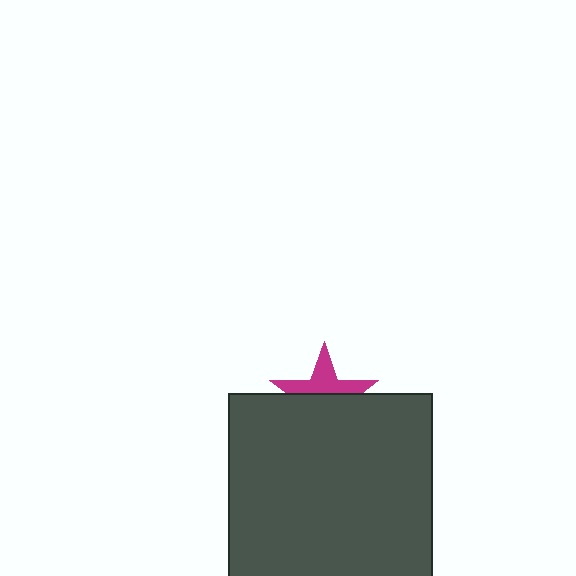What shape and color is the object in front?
The object in front is a dark gray square.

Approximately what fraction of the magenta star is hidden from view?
Roughly 54% of the magenta star is hidden behind the dark gray square.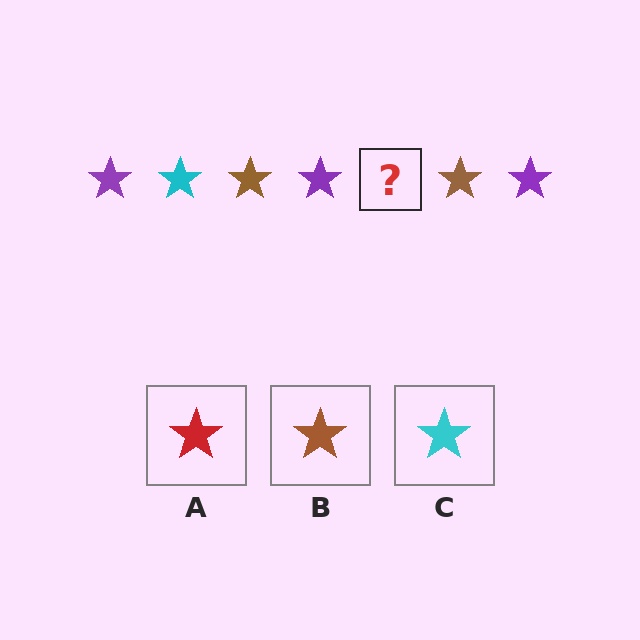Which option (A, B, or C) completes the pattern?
C.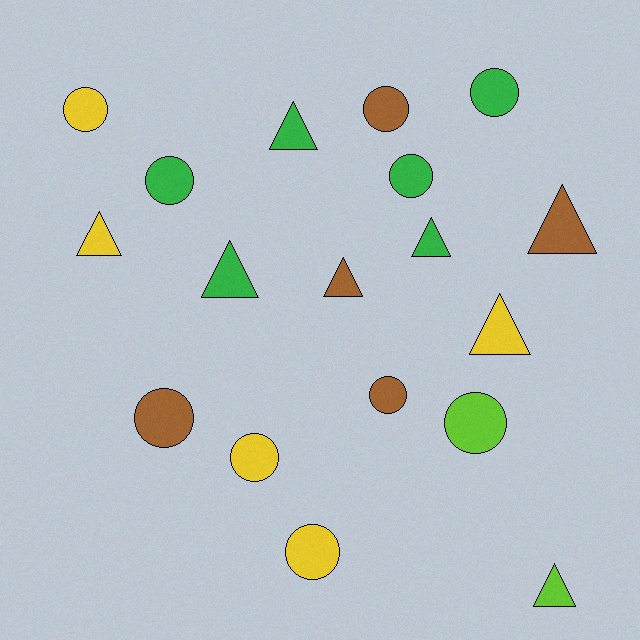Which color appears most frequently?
Green, with 6 objects.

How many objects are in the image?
There are 18 objects.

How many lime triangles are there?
There is 1 lime triangle.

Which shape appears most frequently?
Circle, with 10 objects.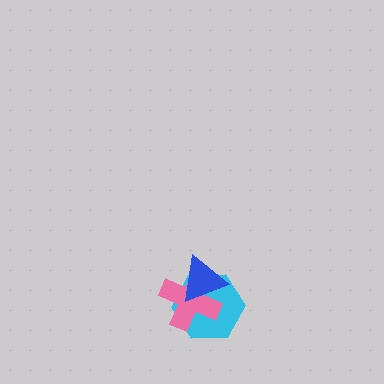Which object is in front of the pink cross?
The blue triangle is in front of the pink cross.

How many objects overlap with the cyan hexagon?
2 objects overlap with the cyan hexagon.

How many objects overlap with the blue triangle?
2 objects overlap with the blue triangle.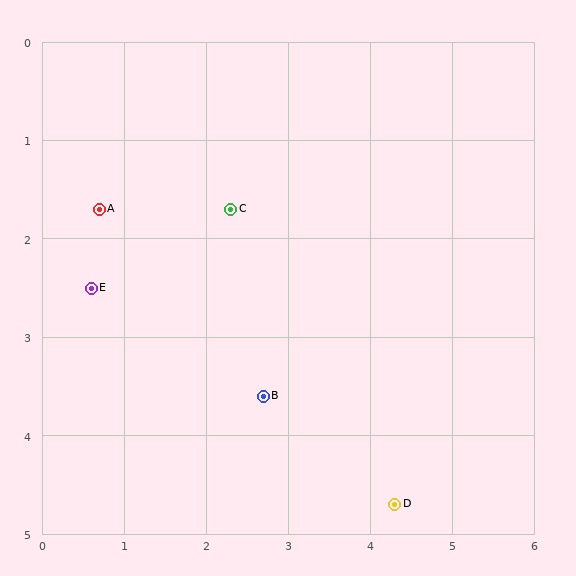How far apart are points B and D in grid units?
Points B and D are about 1.9 grid units apart.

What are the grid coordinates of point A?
Point A is at approximately (0.7, 1.7).